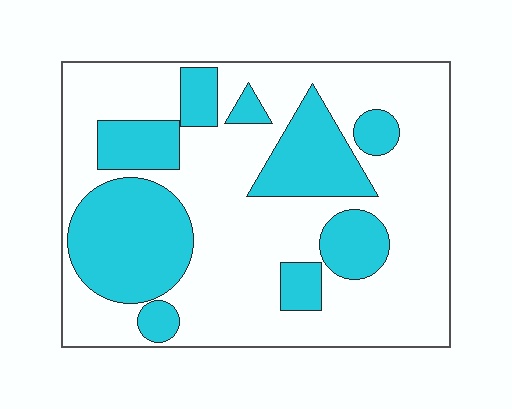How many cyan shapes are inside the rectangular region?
9.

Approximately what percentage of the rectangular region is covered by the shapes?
Approximately 35%.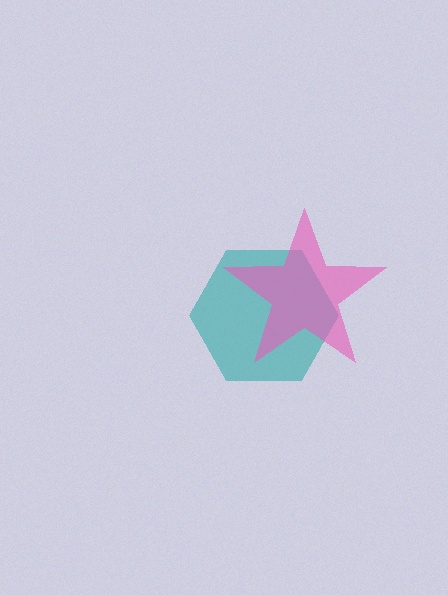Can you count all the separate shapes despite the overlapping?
Yes, there are 2 separate shapes.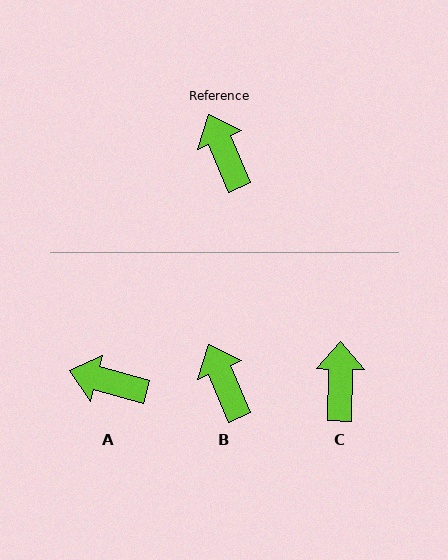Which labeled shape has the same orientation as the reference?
B.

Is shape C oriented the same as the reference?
No, it is off by about 24 degrees.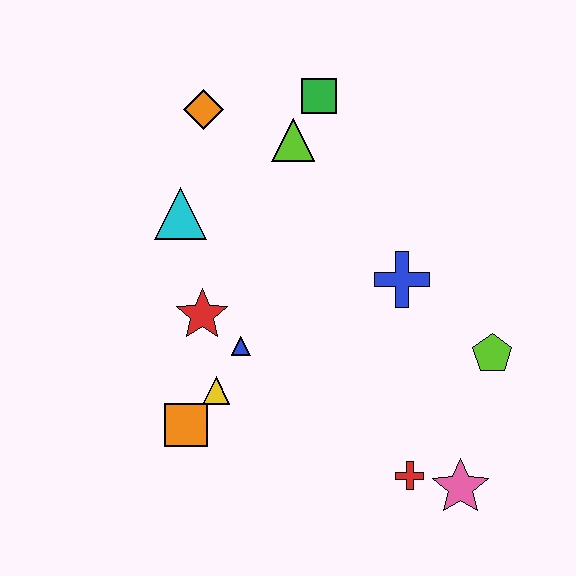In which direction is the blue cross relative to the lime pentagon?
The blue cross is to the left of the lime pentagon.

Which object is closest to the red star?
The blue triangle is closest to the red star.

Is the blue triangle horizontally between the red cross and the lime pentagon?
No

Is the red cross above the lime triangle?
No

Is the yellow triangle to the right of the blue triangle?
No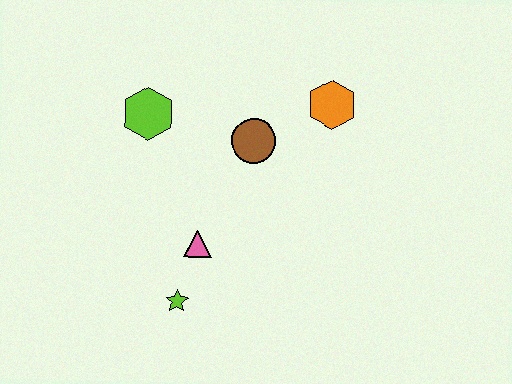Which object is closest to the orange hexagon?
The brown circle is closest to the orange hexagon.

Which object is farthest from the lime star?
The orange hexagon is farthest from the lime star.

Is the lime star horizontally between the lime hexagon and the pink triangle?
Yes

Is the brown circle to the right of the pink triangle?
Yes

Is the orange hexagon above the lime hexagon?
Yes